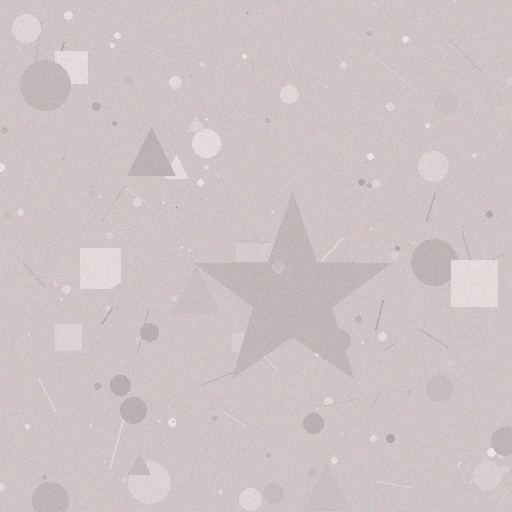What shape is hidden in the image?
A star is hidden in the image.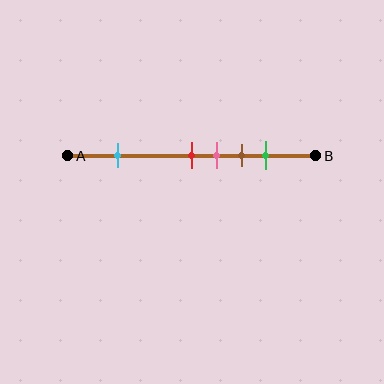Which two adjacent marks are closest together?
The red and pink marks are the closest adjacent pair.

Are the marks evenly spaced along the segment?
No, the marks are not evenly spaced.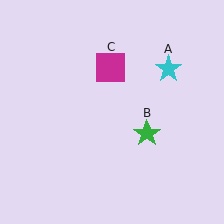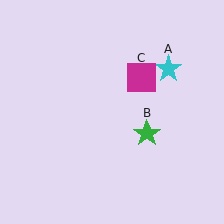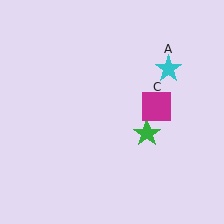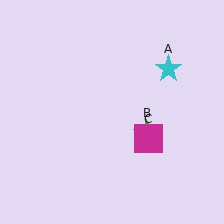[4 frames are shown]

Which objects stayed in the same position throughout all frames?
Cyan star (object A) and green star (object B) remained stationary.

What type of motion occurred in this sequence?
The magenta square (object C) rotated clockwise around the center of the scene.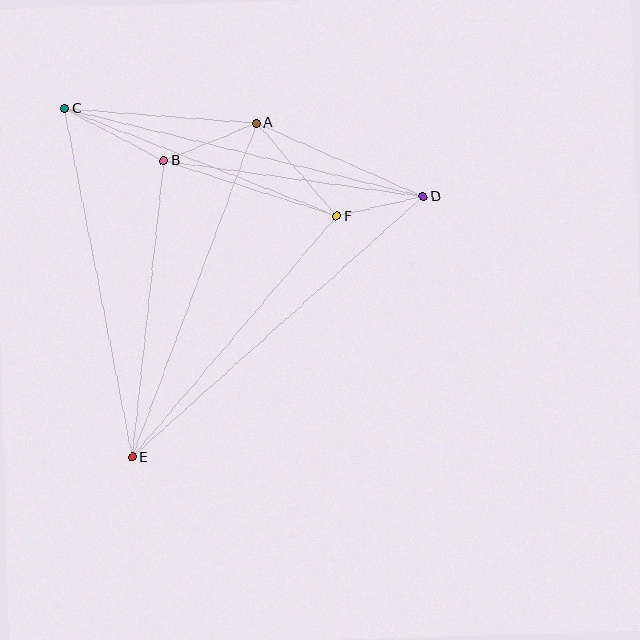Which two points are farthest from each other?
Points D and E are farthest from each other.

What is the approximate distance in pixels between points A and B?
The distance between A and B is approximately 100 pixels.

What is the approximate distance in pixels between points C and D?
The distance between C and D is approximately 369 pixels.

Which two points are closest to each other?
Points D and F are closest to each other.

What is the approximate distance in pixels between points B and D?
The distance between B and D is approximately 262 pixels.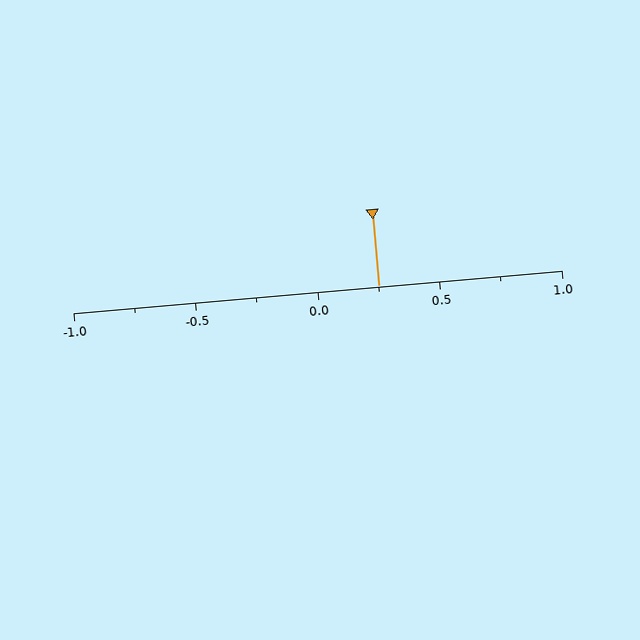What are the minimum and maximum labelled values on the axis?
The axis runs from -1.0 to 1.0.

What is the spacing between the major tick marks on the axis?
The major ticks are spaced 0.5 apart.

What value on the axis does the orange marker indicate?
The marker indicates approximately 0.25.